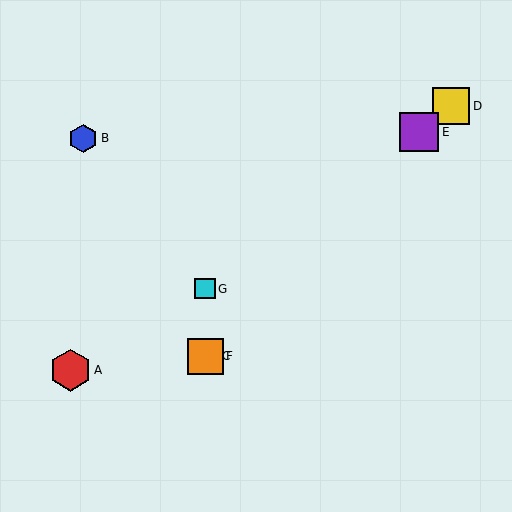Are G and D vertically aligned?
No, G is at x≈205 and D is at x≈451.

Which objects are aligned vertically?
Objects C, F, G are aligned vertically.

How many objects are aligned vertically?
3 objects (C, F, G) are aligned vertically.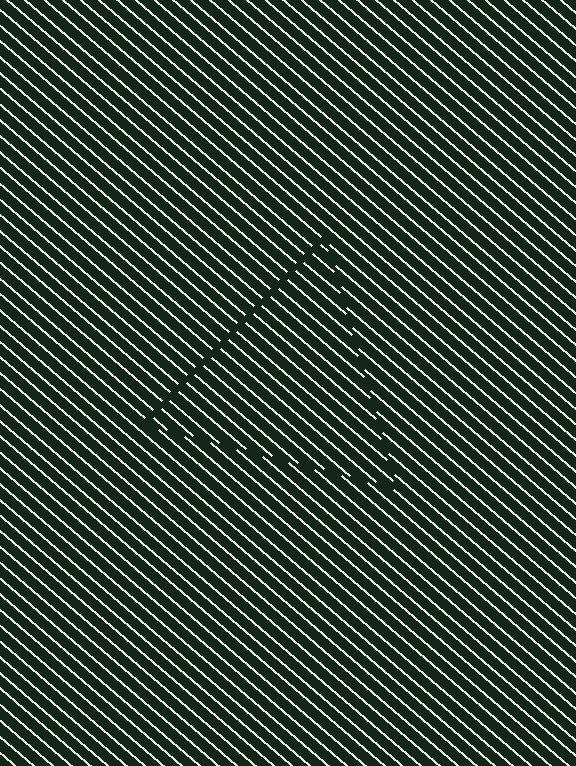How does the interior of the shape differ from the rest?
The interior of the shape contains the same grating, shifted by half a period — the contour is defined by the phase discontinuity where line-ends from the inner and outer gratings abut.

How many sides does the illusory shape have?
3 sides — the line-ends trace a triangle.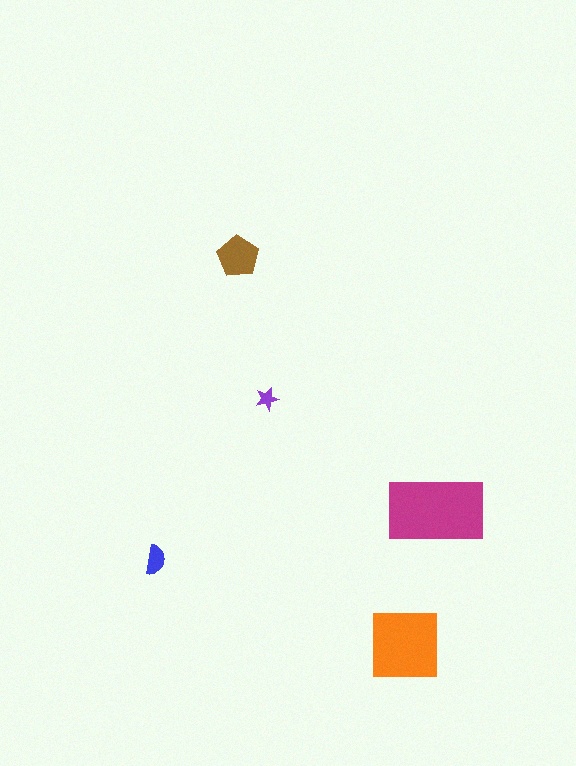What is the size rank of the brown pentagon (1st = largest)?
3rd.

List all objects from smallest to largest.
The purple star, the blue semicircle, the brown pentagon, the orange square, the magenta rectangle.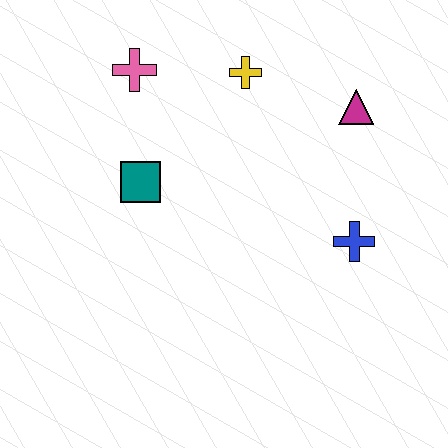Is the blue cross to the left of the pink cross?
No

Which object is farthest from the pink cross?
The blue cross is farthest from the pink cross.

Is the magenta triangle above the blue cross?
Yes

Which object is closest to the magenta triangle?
The yellow cross is closest to the magenta triangle.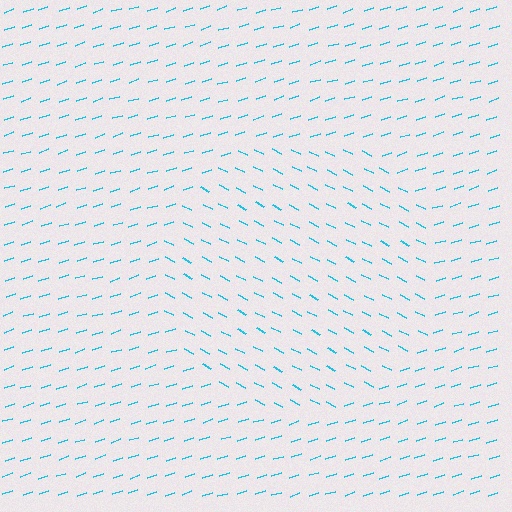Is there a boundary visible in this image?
Yes, there is a texture boundary formed by a change in line orientation.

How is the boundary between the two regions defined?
The boundary is defined purely by a change in line orientation (approximately 45 degrees difference). All lines are the same color and thickness.